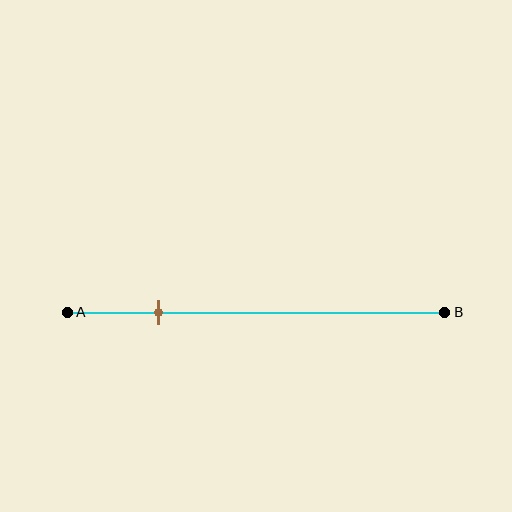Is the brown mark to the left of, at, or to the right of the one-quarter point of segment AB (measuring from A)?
The brown mark is approximately at the one-quarter point of segment AB.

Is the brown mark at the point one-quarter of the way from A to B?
Yes, the mark is approximately at the one-quarter point.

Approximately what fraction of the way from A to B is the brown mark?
The brown mark is approximately 25% of the way from A to B.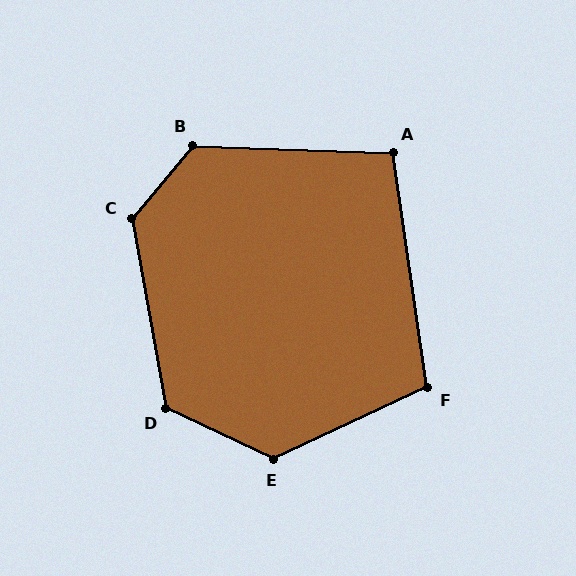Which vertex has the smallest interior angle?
A, at approximately 100 degrees.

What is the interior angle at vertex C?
Approximately 130 degrees (obtuse).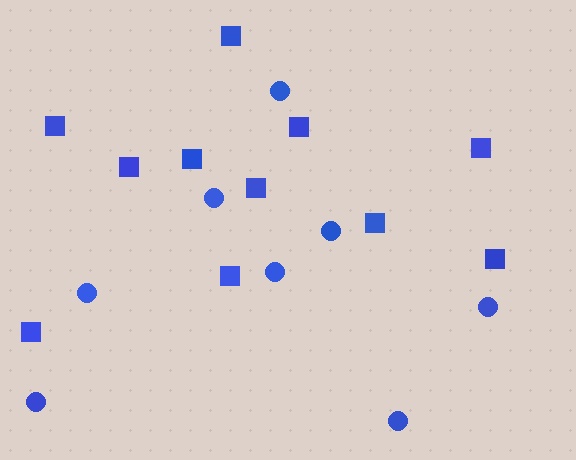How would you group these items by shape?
There are 2 groups: one group of squares (11) and one group of circles (8).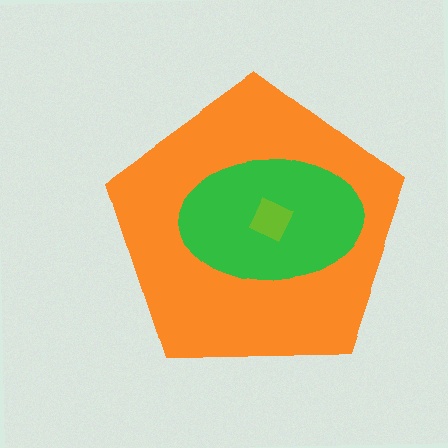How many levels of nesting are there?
3.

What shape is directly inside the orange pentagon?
The green ellipse.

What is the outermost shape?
The orange pentagon.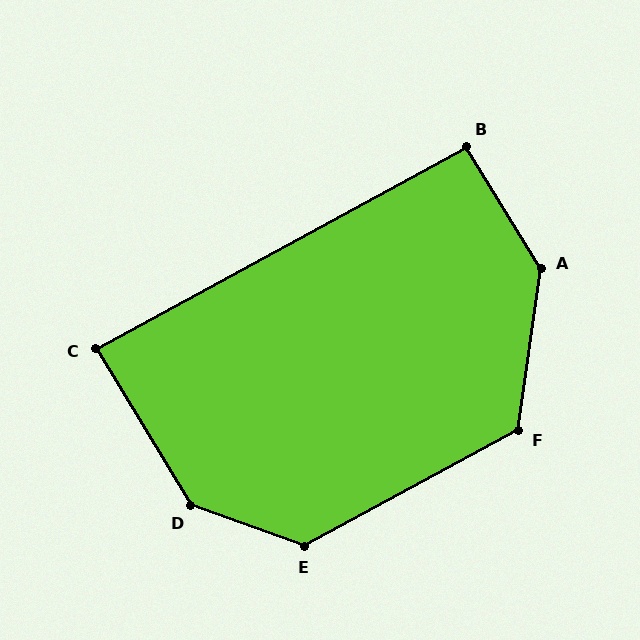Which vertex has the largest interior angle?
A, at approximately 141 degrees.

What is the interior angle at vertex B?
Approximately 93 degrees (approximately right).